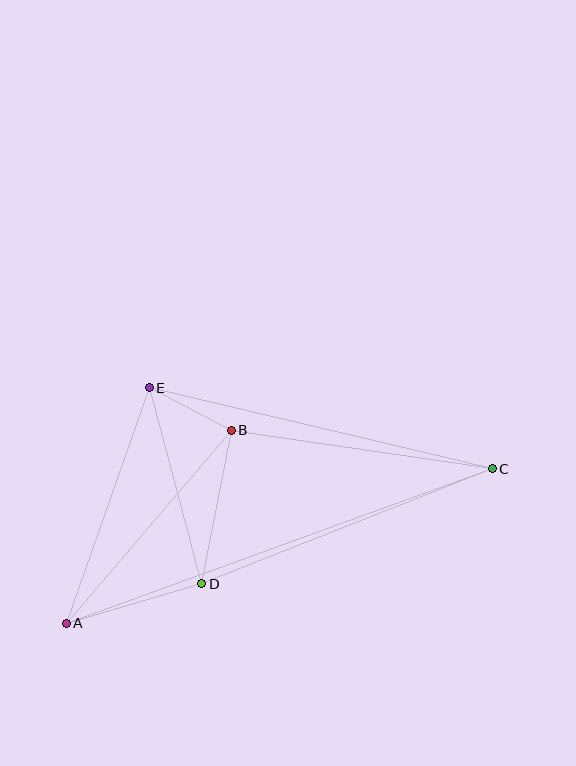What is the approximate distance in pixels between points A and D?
The distance between A and D is approximately 141 pixels.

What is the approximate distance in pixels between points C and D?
The distance between C and D is approximately 313 pixels.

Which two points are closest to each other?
Points B and E are closest to each other.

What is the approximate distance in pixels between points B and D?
The distance between B and D is approximately 156 pixels.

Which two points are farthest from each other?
Points A and C are farthest from each other.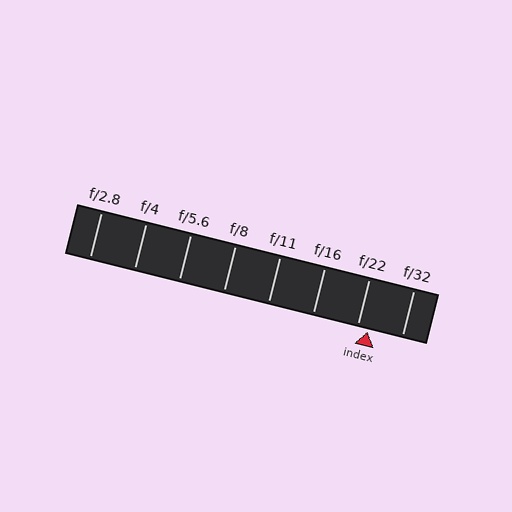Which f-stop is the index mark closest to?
The index mark is closest to f/22.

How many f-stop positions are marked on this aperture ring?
There are 8 f-stop positions marked.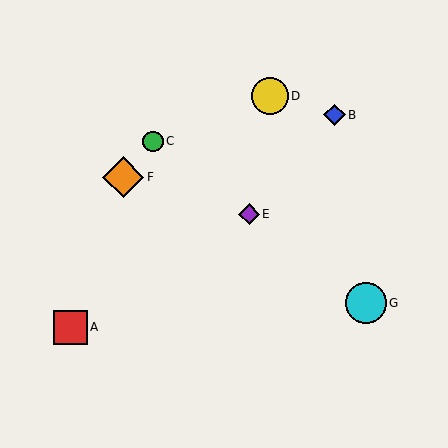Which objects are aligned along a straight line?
Objects C, E, G are aligned along a straight line.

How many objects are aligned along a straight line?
3 objects (C, E, G) are aligned along a straight line.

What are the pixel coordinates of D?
Object D is at (270, 96).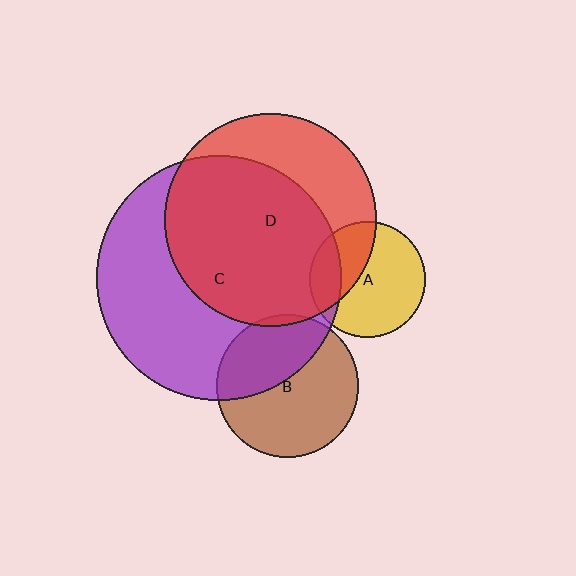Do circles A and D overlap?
Yes.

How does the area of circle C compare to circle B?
Approximately 3.0 times.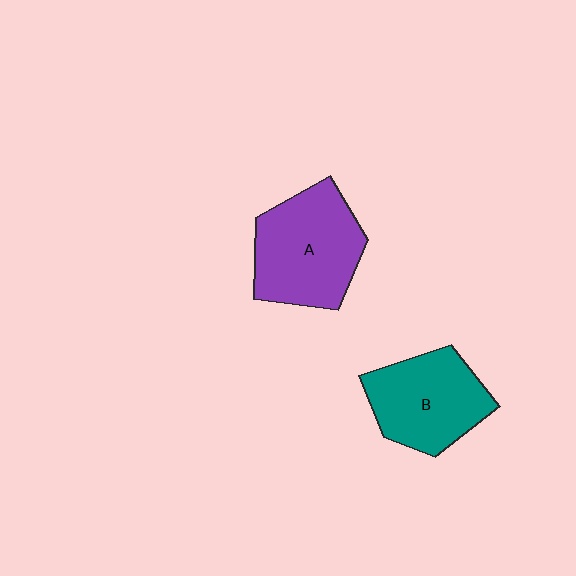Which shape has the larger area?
Shape A (purple).